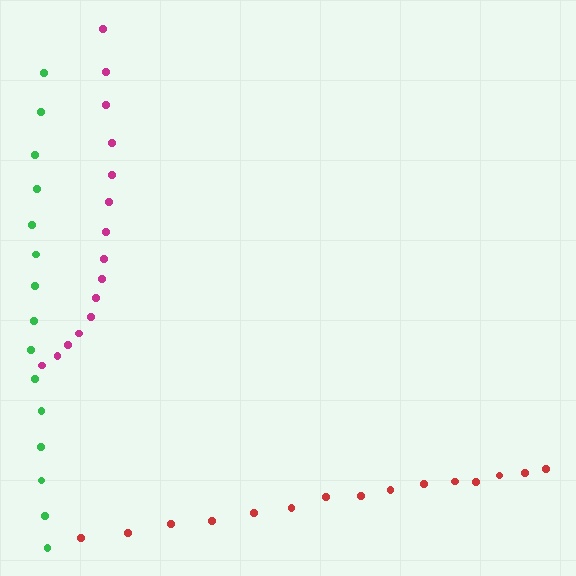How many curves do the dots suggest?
There are 3 distinct paths.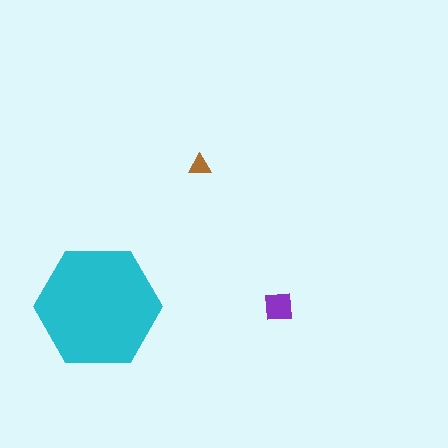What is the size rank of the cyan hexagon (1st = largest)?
1st.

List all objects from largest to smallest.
The cyan hexagon, the purple square, the brown triangle.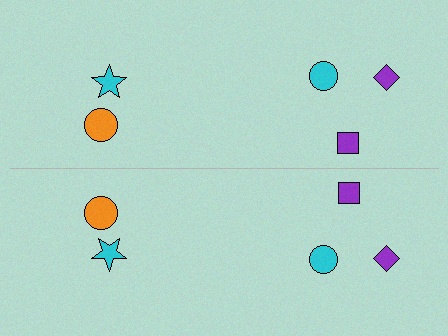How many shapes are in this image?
There are 10 shapes in this image.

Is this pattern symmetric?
Yes, this pattern has bilateral (reflection) symmetry.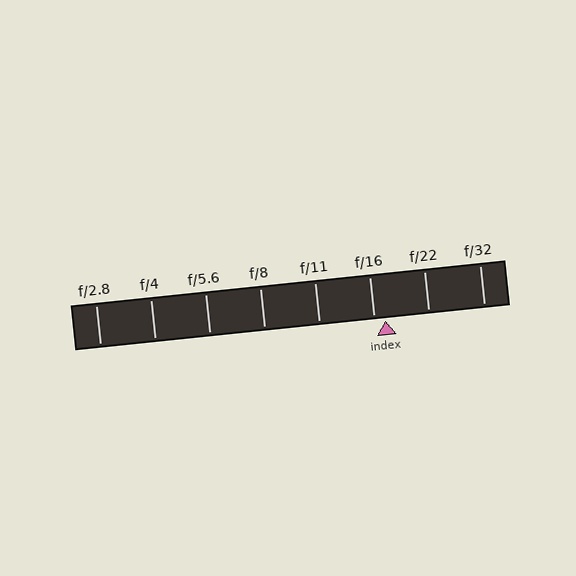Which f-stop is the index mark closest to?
The index mark is closest to f/16.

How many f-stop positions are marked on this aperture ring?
There are 8 f-stop positions marked.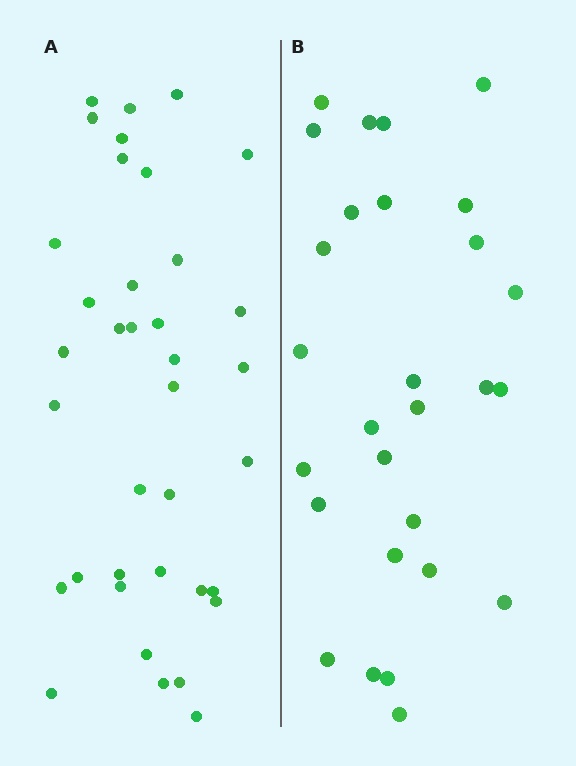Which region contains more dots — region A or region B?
Region A (the left region) has more dots.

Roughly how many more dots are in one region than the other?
Region A has roughly 8 or so more dots than region B.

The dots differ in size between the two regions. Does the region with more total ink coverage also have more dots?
No. Region B has more total ink coverage because its dots are larger, but region A actually contains more individual dots. Total area can be misleading — the number of items is what matters here.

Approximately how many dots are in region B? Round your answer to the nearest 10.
About 30 dots. (The exact count is 28, which rounds to 30.)